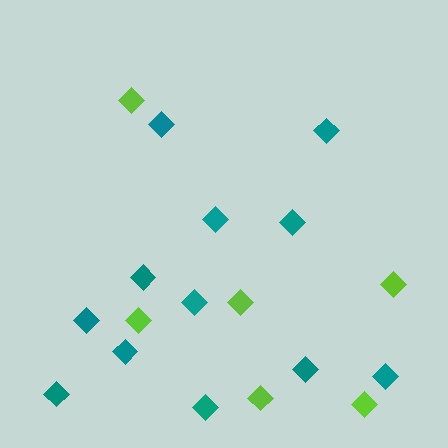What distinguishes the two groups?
There are 2 groups: one group of lime diamonds (6) and one group of teal diamonds (12).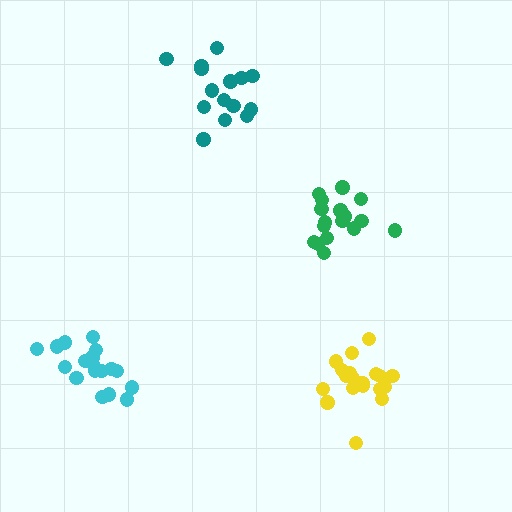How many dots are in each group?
Group 1: 15 dots, Group 2: 17 dots, Group 3: 18 dots, Group 4: 19 dots (69 total).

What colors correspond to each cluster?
The clusters are colored: teal, green, cyan, yellow.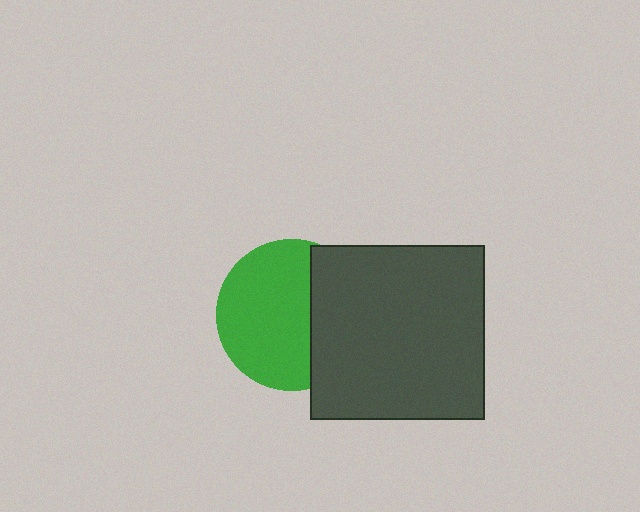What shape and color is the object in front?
The object in front is a dark gray square.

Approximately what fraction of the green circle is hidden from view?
Roughly 35% of the green circle is hidden behind the dark gray square.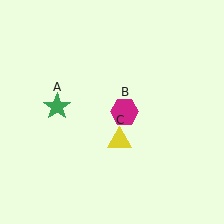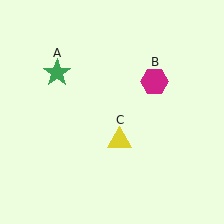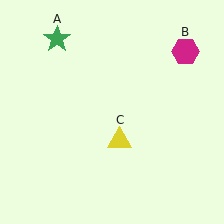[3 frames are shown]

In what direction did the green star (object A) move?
The green star (object A) moved up.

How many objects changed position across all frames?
2 objects changed position: green star (object A), magenta hexagon (object B).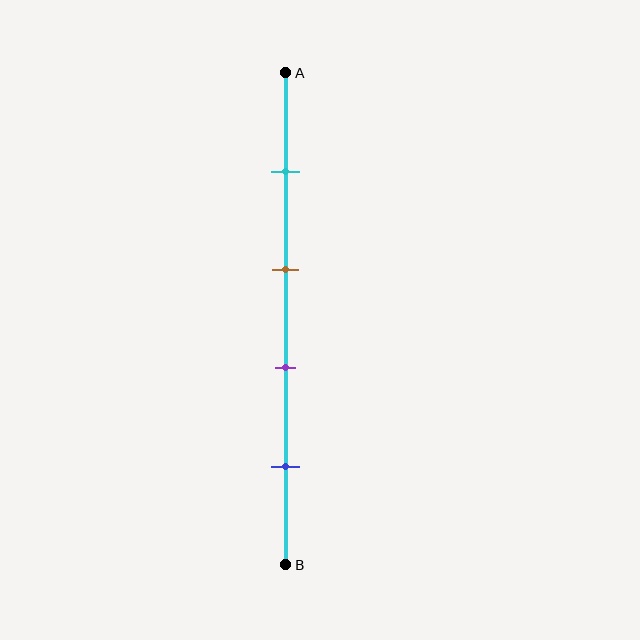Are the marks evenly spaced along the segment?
Yes, the marks are approximately evenly spaced.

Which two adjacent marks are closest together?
The brown and purple marks are the closest adjacent pair.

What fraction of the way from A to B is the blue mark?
The blue mark is approximately 80% (0.8) of the way from A to B.